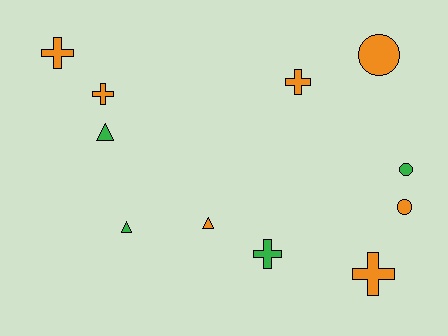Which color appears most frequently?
Orange, with 7 objects.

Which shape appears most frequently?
Cross, with 5 objects.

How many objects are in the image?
There are 11 objects.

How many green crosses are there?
There is 1 green cross.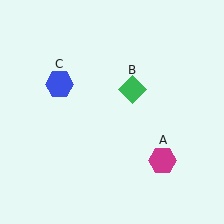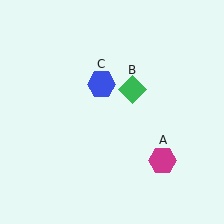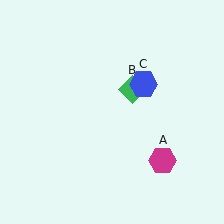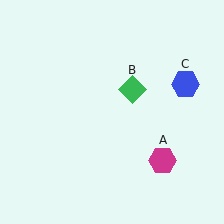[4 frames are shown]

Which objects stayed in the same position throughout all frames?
Magenta hexagon (object A) and green diamond (object B) remained stationary.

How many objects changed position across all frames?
1 object changed position: blue hexagon (object C).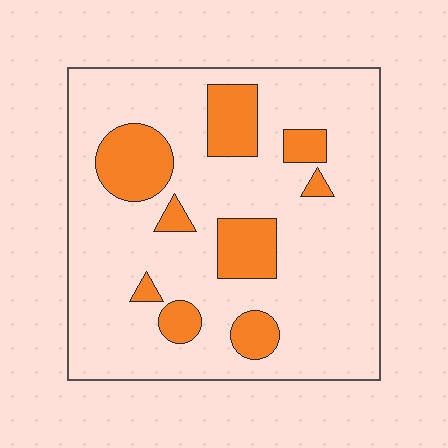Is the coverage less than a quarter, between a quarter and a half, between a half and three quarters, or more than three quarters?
Less than a quarter.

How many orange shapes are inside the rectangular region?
9.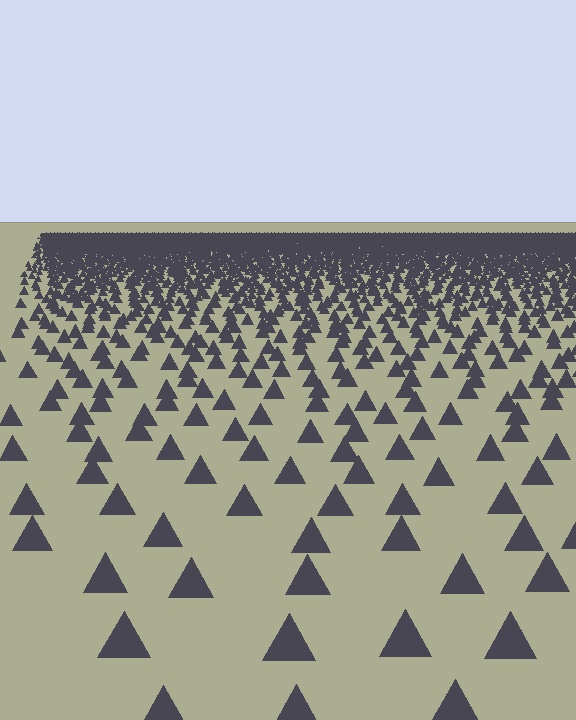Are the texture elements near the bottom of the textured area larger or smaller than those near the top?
Larger. Near the bottom, elements are closer to the viewer and appear at a bigger on-screen size.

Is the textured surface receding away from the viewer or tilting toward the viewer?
The surface is receding away from the viewer. Texture elements get smaller and denser toward the top.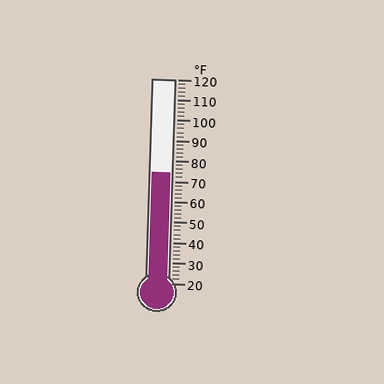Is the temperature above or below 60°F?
The temperature is above 60°F.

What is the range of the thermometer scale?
The thermometer scale ranges from 20°F to 120°F.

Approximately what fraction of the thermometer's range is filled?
The thermometer is filled to approximately 55% of its range.